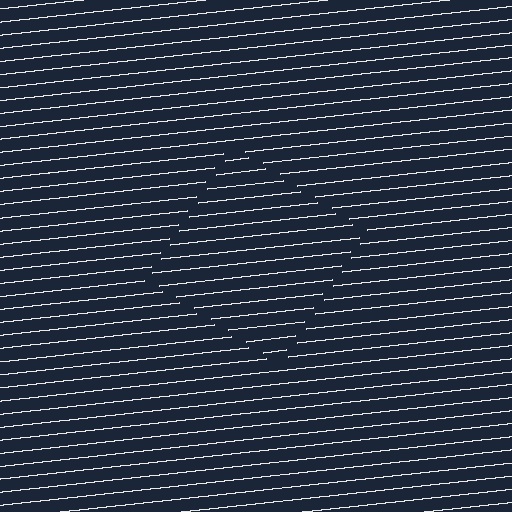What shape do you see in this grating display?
An illusory square. The interior of the shape contains the same grating, shifted by half a period — the contour is defined by the phase discontinuity where line-ends from the inner and outer gratings abut.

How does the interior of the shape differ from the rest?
The interior of the shape contains the same grating, shifted by half a period — the contour is defined by the phase discontinuity where line-ends from the inner and outer gratings abut.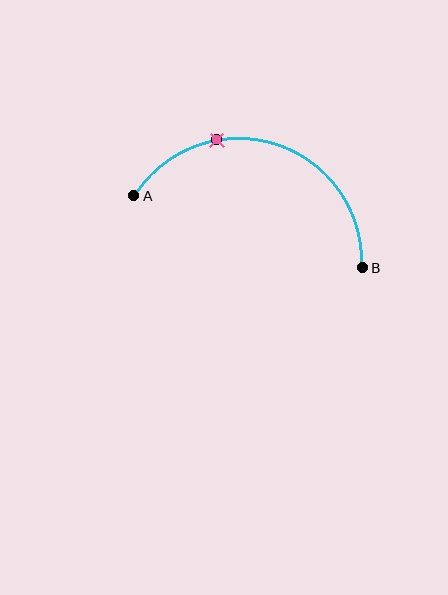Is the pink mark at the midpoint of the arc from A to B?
No. The pink mark lies on the arc but is closer to endpoint A. The arc midpoint would be at the point on the curve equidistant along the arc from both A and B.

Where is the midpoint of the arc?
The arc midpoint is the point on the curve farthest from the straight line joining A and B. It sits above that line.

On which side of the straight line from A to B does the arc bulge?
The arc bulges above the straight line connecting A and B.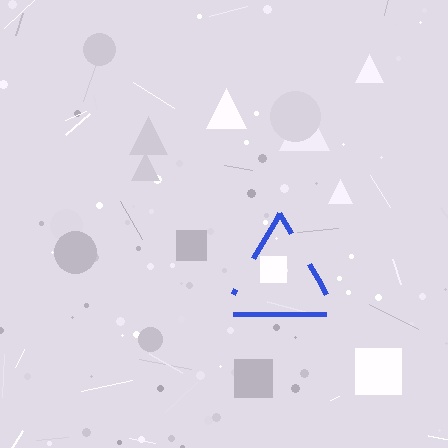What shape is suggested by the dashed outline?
The dashed outline suggests a triangle.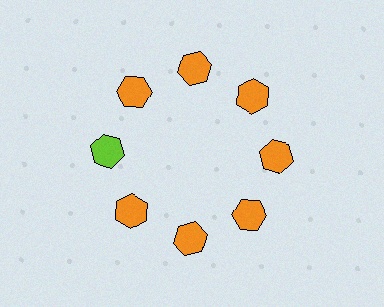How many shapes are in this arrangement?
There are 8 shapes arranged in a ring pattern.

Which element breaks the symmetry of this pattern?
The lime hexagon at roughly the 9 o'clock position breaks the symmetry. All other shapes are orange hexagons.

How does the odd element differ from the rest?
It has a different color: lime instead of orange.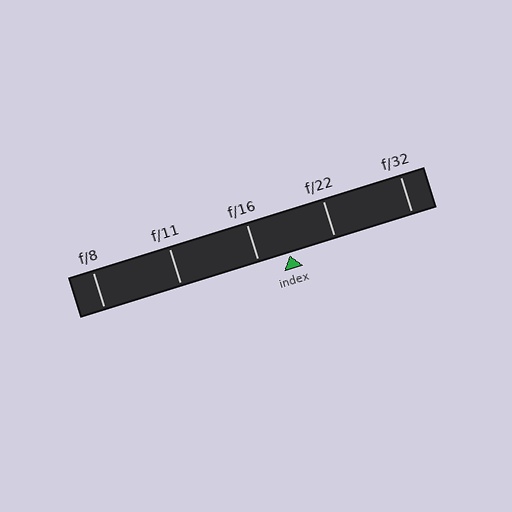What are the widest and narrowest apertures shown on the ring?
The widest aperture shown is f/8 and the narrowest is f/32.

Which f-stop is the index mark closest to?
The index mark is closest to f/16.